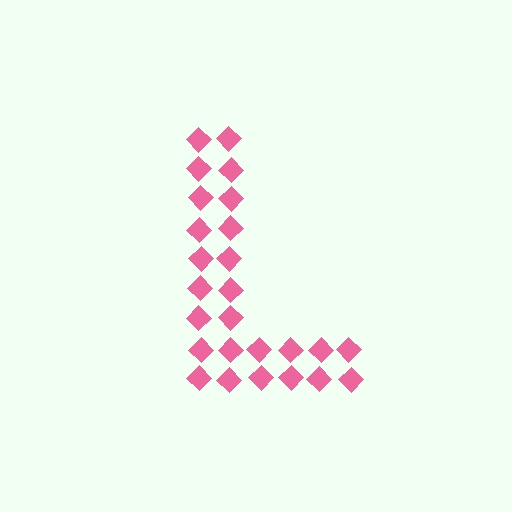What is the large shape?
The large shape is the letter L.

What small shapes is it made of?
It is made of small diamonds.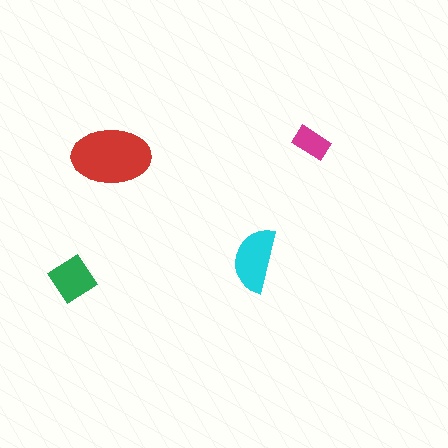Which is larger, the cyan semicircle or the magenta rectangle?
The cyan semicircle.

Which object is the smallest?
The magenta rectangle.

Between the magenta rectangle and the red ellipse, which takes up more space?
The red ellipse.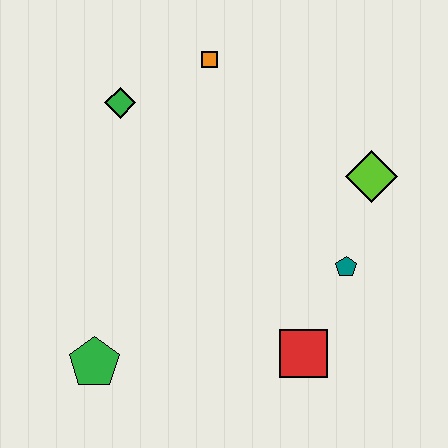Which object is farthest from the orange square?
The green pentagon is farthest from the orange square.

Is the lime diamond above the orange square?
No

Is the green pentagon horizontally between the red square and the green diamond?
No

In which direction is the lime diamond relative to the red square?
The lime diamond is above the red square.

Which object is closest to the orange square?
The green diamond is closest to the orange square.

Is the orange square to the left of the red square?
Yes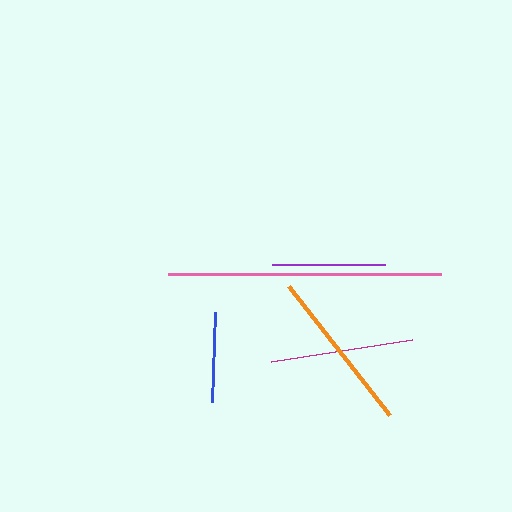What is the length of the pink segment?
The pink segment is approximately 273 pixels long.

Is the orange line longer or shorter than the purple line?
The orange line is longer than the purple line.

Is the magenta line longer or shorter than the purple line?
The magenta line is longer than the purple line.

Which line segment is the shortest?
The blue line is the shortest at approximately 90 pixels.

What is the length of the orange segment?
The orange segment is approximately 164 pixels long.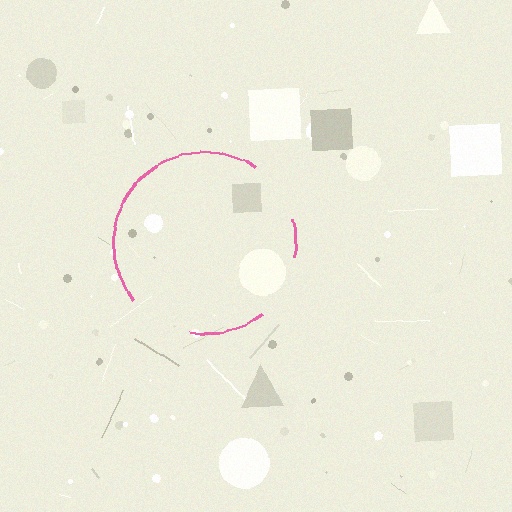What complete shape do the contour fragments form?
The contour fragments form a circle.